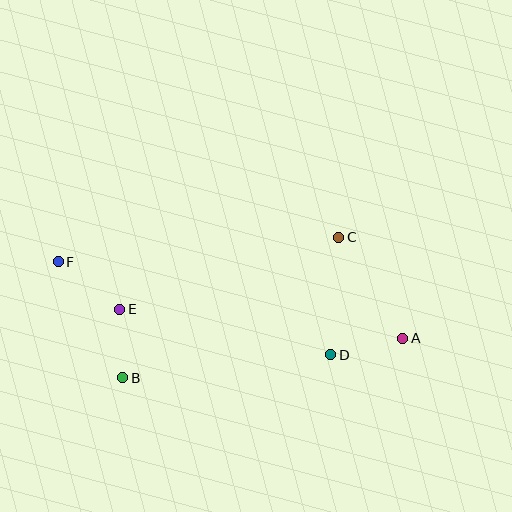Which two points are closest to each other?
Points B and E are closest to each other.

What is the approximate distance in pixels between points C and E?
The distance between C and E is approximately 231 pixels.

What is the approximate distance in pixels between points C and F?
The distance between C and F is approximately 282 pixels.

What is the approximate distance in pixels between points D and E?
The distance between D and E is approximately 216 pixels.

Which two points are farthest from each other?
Points A and F are farthest from each other.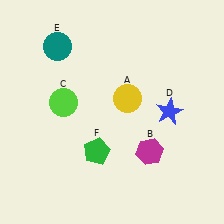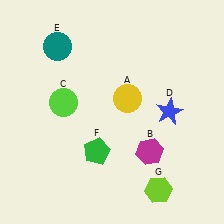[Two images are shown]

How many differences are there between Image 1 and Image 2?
There is 1 difference between the two images.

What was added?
A lime hexagon (G) was added in Image 2.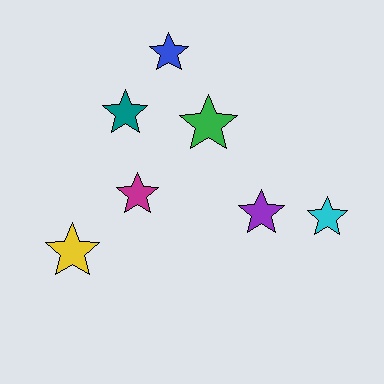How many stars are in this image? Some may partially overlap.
There are 7 stars.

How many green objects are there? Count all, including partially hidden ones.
There is 1 green object.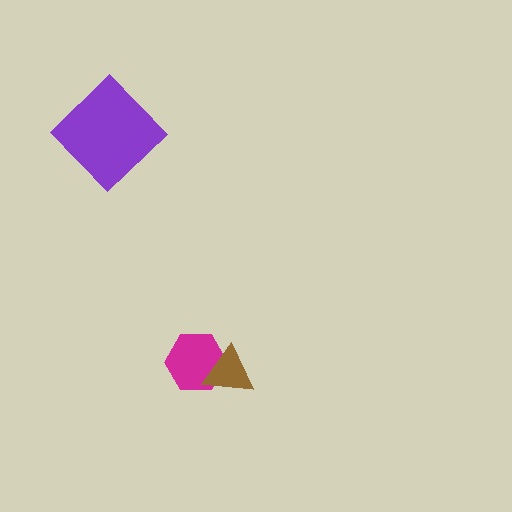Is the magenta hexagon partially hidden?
Yes, it is partially covered by another shape.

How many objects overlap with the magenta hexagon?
1 object overlaps with the magenta hexagon.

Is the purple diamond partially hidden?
No, no other shape covers it.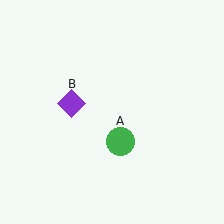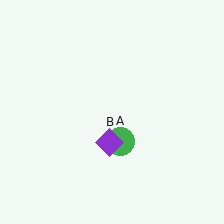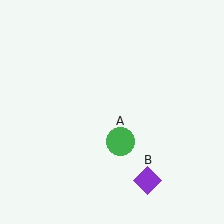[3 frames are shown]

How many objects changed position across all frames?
1 object changed position: purple diamond (object B).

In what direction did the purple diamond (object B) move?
The purple diamond (object B) moved down and to the right.